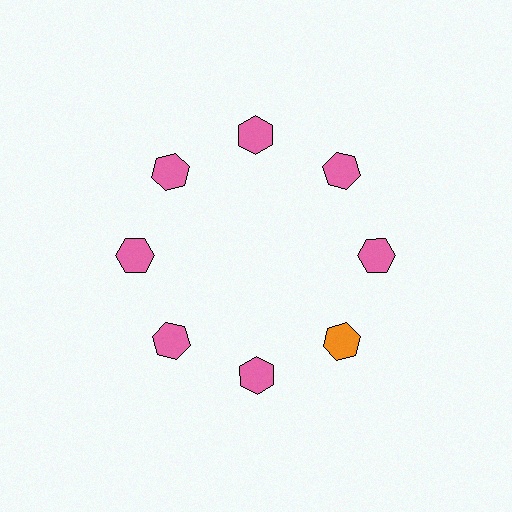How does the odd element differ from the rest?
It has a different color: orange instead of pink.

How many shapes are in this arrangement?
There are 8 shapes arranged in a ring pattern.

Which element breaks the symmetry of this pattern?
The orange hexagon at roughly the 4 o'clock position breaks the symmetry. All other shapes are pink hexagons.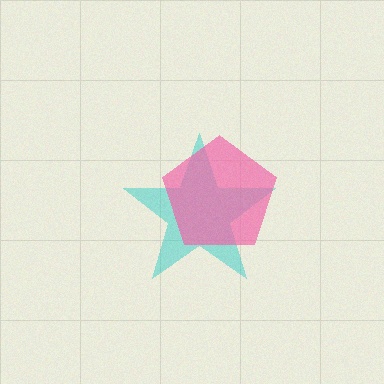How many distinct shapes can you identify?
There are 2 distinct shapes: a cyan star, a pink pentagon.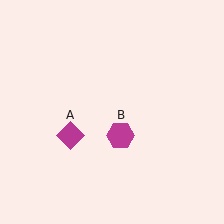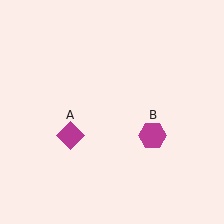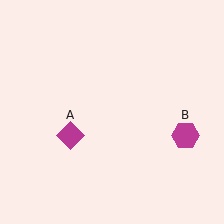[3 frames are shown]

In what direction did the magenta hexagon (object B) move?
The magenta hexagon (object B) moved right.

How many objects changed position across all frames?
1 object changed position: magenta hexagon (object B).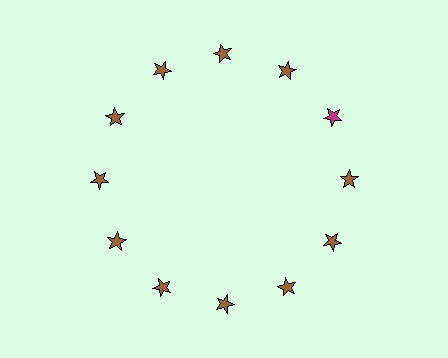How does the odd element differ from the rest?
It has a different color: magenta instead of brown.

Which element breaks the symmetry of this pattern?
The magenta star at roughly the 2 o'clock position breaks the symmetry. All other shapes are brown stars.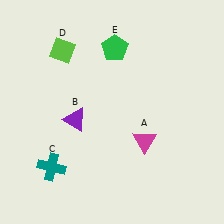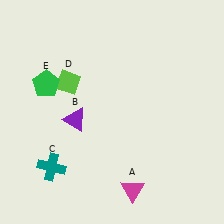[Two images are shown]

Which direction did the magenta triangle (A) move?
The magenta triangle (A) moved down.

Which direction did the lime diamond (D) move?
The lime diamond (D) moved down.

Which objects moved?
The objects that moved are: the magenta triangle (A), the lime diamond (D), the green pentagon (E).